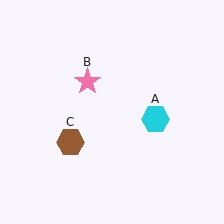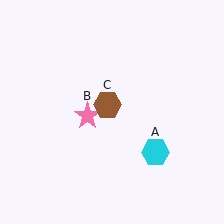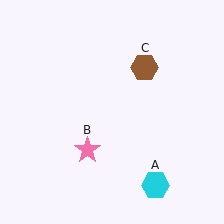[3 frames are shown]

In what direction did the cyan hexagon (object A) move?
The cyan hexagon (object A) moved down.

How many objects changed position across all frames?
3 objects changed position: cyan hexagon (object A), pink star (object B), brown hexagon (object C).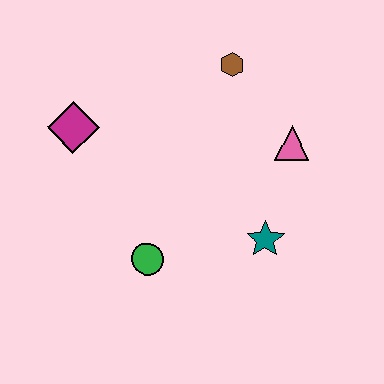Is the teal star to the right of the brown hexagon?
Yes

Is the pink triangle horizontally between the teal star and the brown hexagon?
No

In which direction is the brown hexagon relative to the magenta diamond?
The brown hexagon is to the right of the magenta diamond.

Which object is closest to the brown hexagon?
The pink triangle is closest to the brown hexagon.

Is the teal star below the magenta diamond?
Yes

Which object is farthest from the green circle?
The brown hexagon is farthest from the green circle.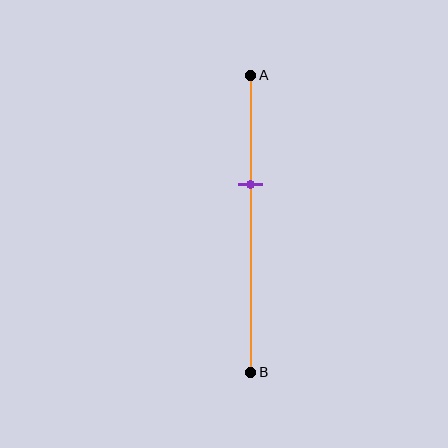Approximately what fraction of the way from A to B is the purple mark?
The purple mark is approximately 35% of the way from A to B.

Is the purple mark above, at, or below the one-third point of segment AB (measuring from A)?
The purple mark is below the one-third point of segment AB.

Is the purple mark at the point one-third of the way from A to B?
No, the mark is at about 35% from A, not at the 33% one-third point.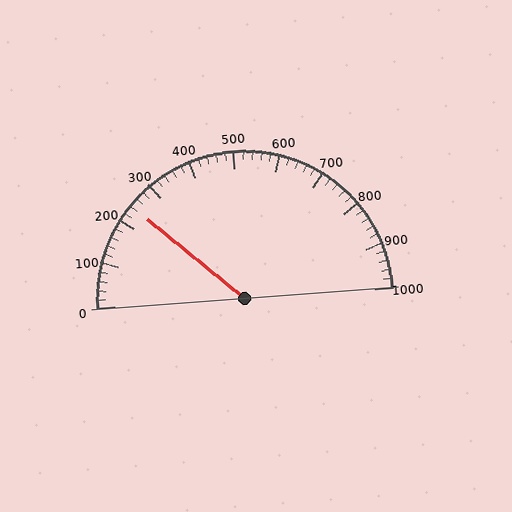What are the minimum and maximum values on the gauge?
The gauge ranges from 0 to 1000.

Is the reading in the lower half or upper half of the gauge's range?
The reading is in the lower half of the range (0 to 1000).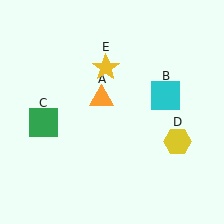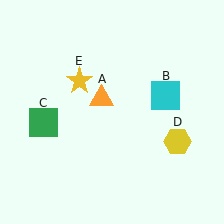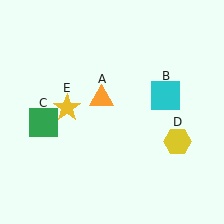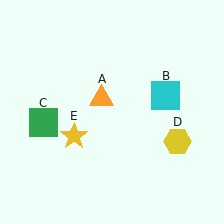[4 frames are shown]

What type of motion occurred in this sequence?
The yellow star (object E) rotated counterclockwise around the center of the scene.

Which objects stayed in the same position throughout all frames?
Orange triangle (object A) and cyan square (object B) and green square (object C) and yellow hexagon (object D) remained stationary.